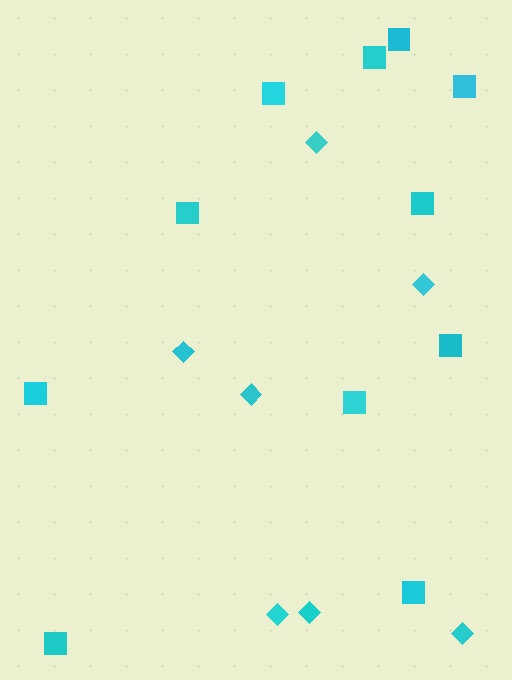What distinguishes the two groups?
There are 2 groups: one group of squares (11) and one group of diamonds (7).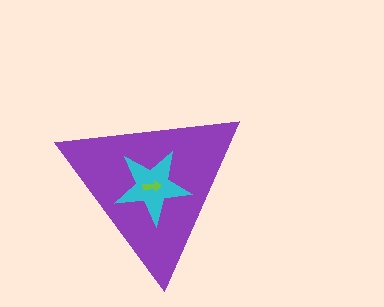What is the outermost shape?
The purple triangle.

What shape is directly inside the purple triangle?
The cyan star.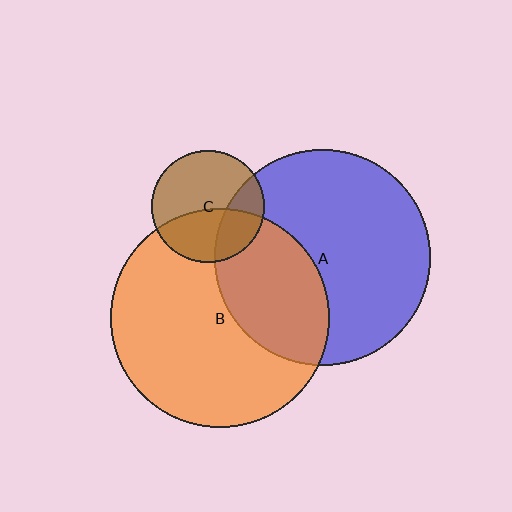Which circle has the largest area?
Circle B (orange).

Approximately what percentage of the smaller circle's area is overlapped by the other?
Approximately 35%.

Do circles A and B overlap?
Yes.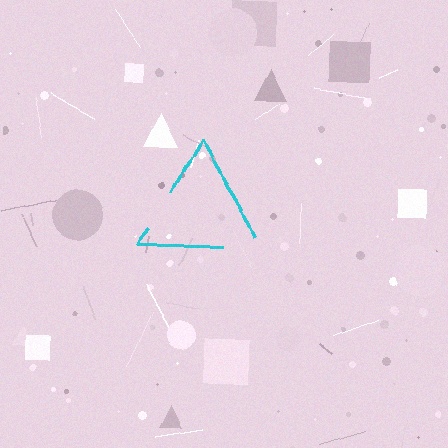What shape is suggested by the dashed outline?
The dashed outline suggests a triangle.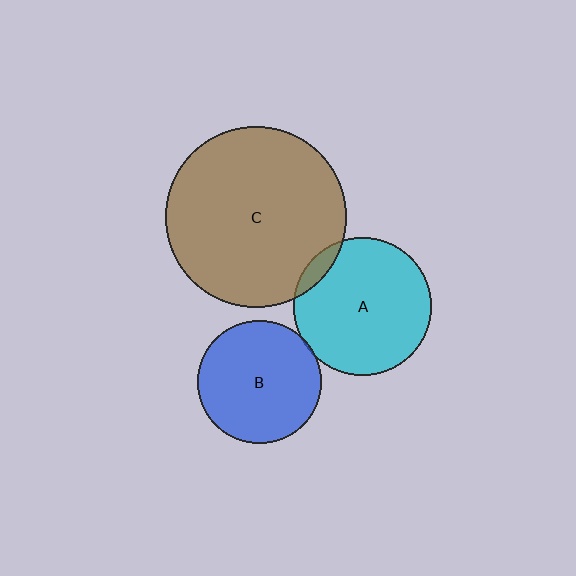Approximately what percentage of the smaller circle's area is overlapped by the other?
Approximately 5%.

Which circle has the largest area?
Circle C (brown).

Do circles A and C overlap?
Yes.